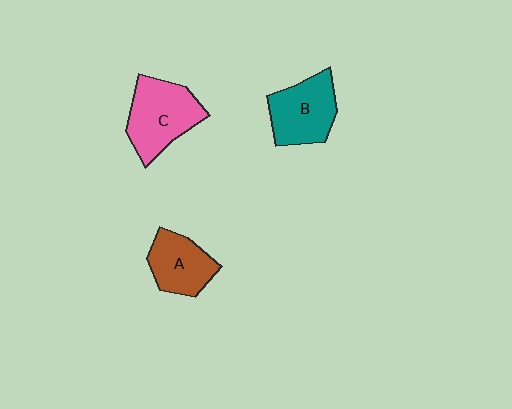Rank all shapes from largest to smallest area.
From largest to smallest: C (pink), B (teal), A (brown).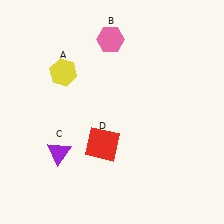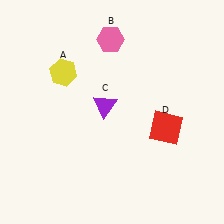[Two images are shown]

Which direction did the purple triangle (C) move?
The purple triangle (C) moved up.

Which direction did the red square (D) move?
The red square (D) moved right.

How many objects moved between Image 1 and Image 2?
2 objects moved between the two images.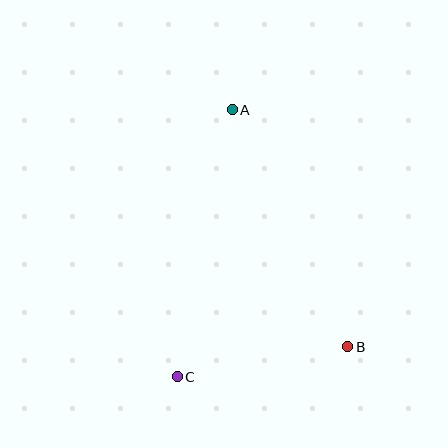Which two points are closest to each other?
Points B and C are closest to each other.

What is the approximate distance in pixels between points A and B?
The distance between A and B is approximately 263 pixels.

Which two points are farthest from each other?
Points A and C are farthest from each other.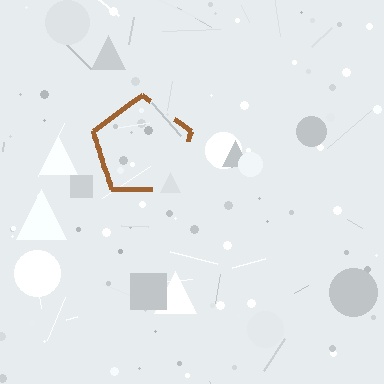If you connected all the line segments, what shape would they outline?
They would outline a pentagon.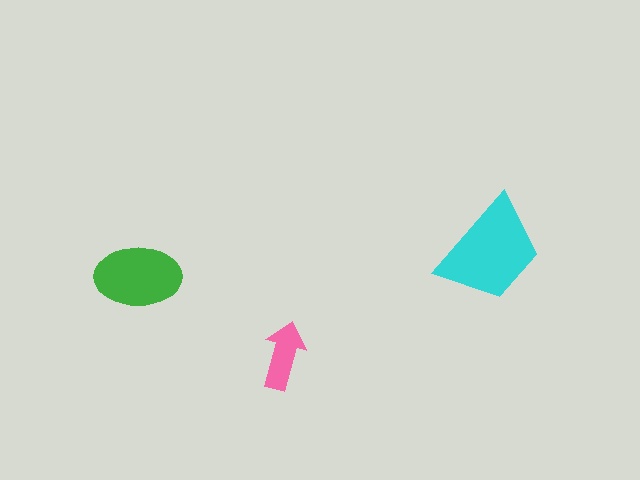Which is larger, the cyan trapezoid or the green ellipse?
The cyan trapezoid.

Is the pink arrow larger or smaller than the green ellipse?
Smaller.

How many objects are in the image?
There are 3 objects in the image.